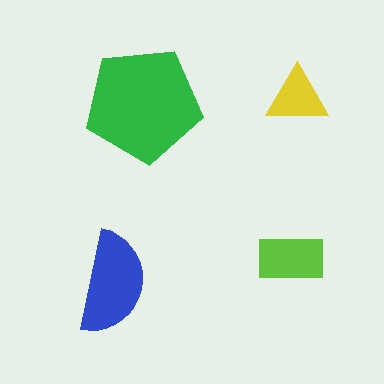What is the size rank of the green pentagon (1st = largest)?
1st.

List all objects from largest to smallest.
The green pentagon, the blue semicircle, the lime rectangle, the yellow triangle.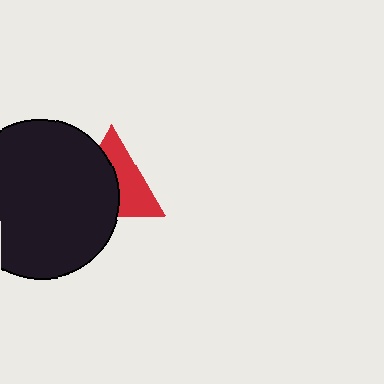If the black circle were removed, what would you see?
You would see the complete red triangle.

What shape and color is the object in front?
The object in front is a black circle.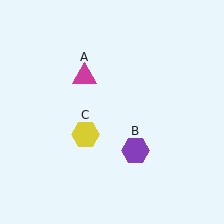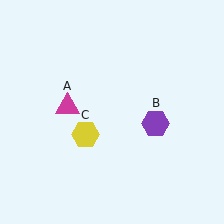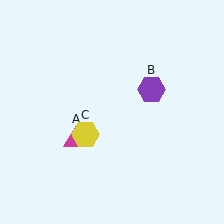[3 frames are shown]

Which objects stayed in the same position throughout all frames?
Yellow hexagon (object C) remained stationary.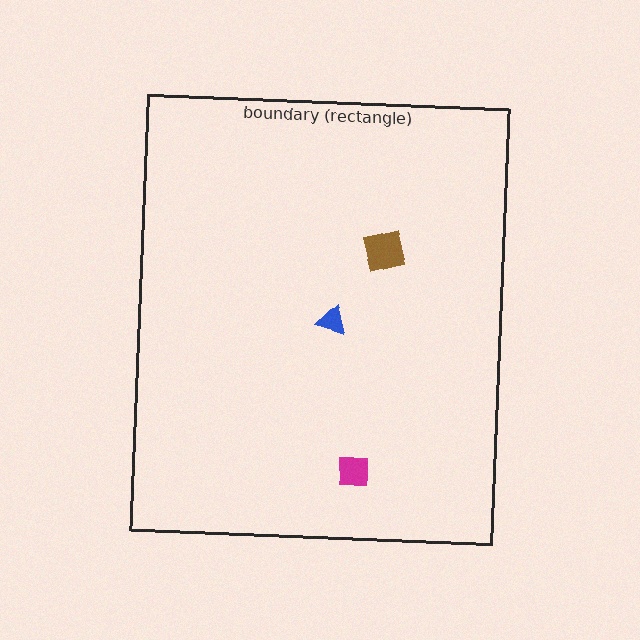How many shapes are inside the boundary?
3 inside, 0 outside.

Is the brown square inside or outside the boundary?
Inside.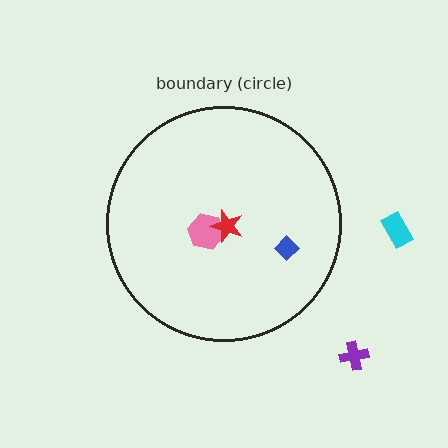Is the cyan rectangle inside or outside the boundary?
Outside.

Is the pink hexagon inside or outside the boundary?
Inside.